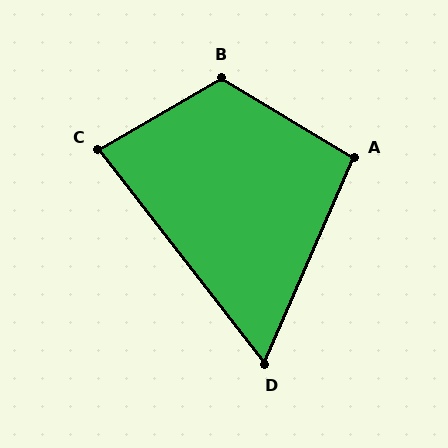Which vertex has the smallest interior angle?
D, at approximately 61 degrees.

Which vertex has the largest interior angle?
B, at approximately 119 degrees.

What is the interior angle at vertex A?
Approximately 98 degrees (obtuse).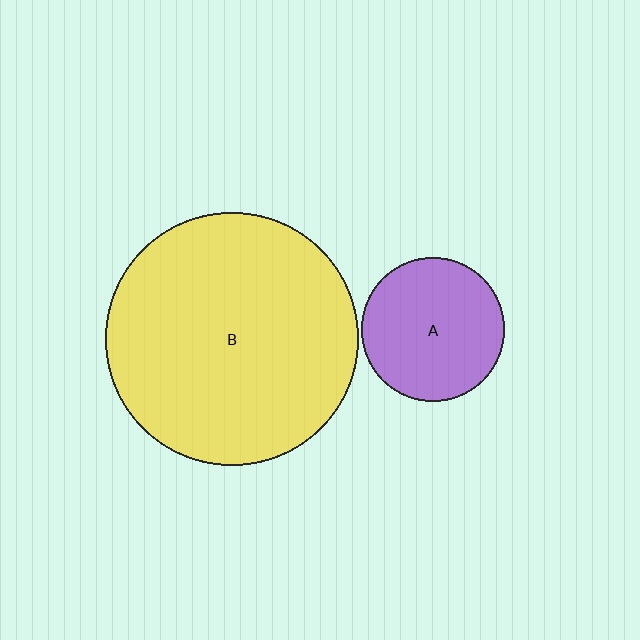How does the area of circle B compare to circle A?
Approximately 3.1 times.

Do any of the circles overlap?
No, none of the circles overlap.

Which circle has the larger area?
Circle B (yellow).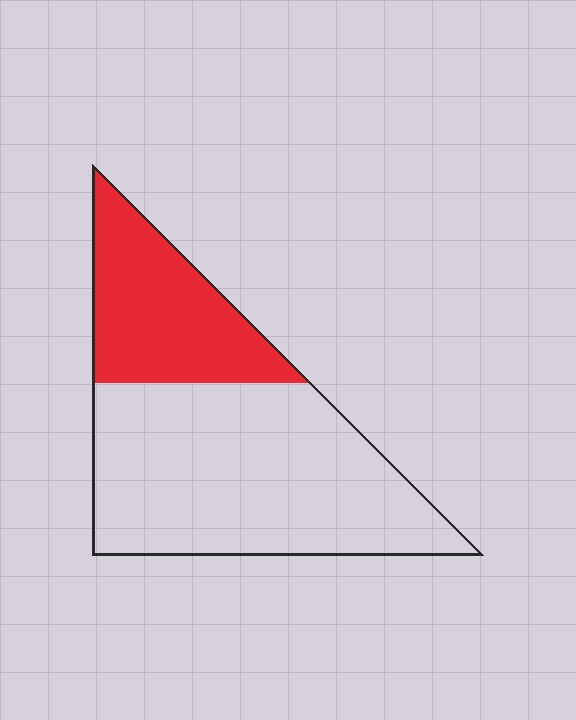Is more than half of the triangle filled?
No.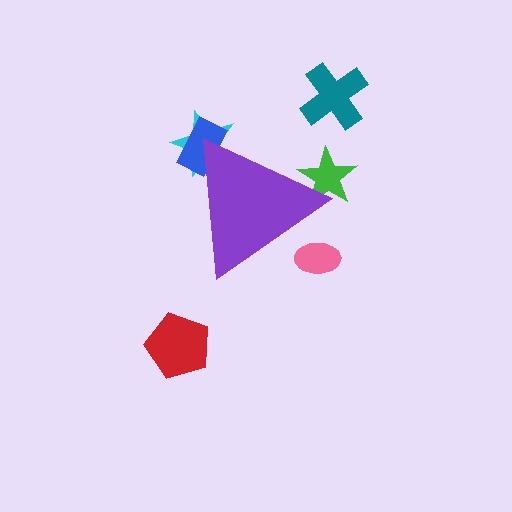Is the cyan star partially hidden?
Yes, the cyan star is partially hidden behind the purple triangle.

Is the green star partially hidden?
Yes, the green star is partially hidden behind the purple triangle.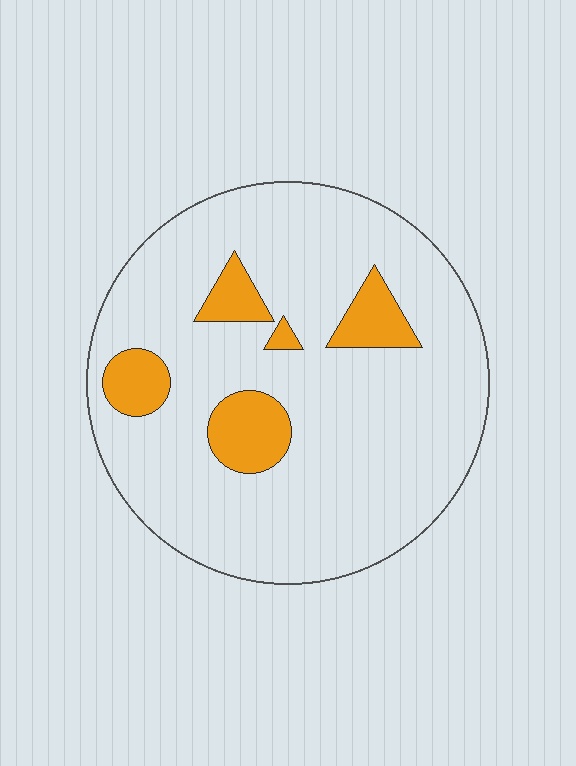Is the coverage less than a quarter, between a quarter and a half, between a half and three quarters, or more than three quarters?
Less than a quarter.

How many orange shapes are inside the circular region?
5.